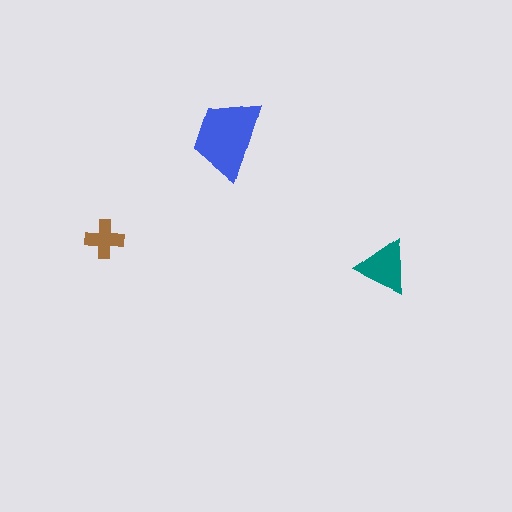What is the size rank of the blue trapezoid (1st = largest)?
1st.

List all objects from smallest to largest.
The brown cross, the teal triangle, the blue trapezoid.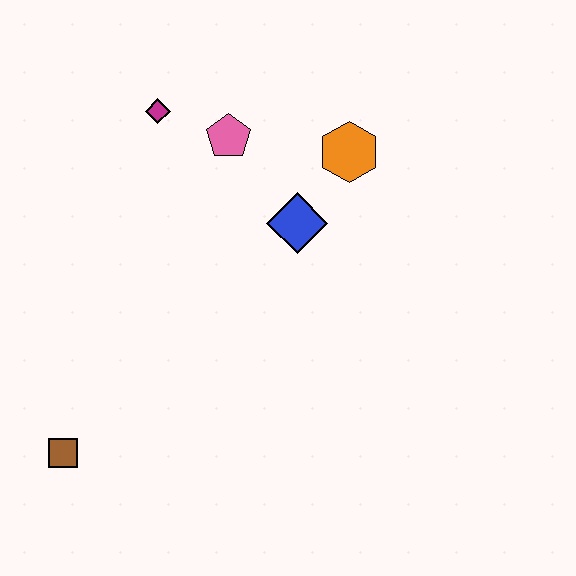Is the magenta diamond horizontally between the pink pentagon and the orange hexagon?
No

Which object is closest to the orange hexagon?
The blue diamond is closest to the orange hexagon.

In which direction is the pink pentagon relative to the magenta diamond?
The pink pentagon is to the right of the magenta diamond.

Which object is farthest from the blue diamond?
The brown square is farthest from the blue diamond.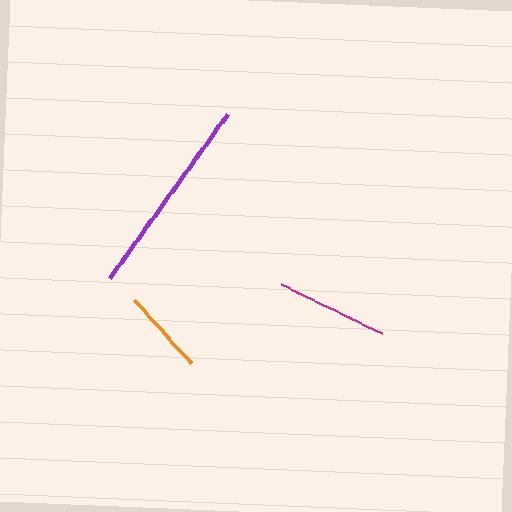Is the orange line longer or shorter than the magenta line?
The magenta line is longer than the orange line.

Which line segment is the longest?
The purple line is the longest at approximately 201 pixels.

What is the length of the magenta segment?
The magenta segment is approximately 112 pixels long.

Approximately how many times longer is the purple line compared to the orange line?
The purple line is approximately 2.3 times the length of the orange line.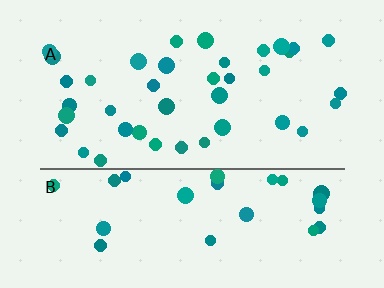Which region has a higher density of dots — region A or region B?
A (the top).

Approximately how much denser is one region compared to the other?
Approximately 1.3× — region A over region B.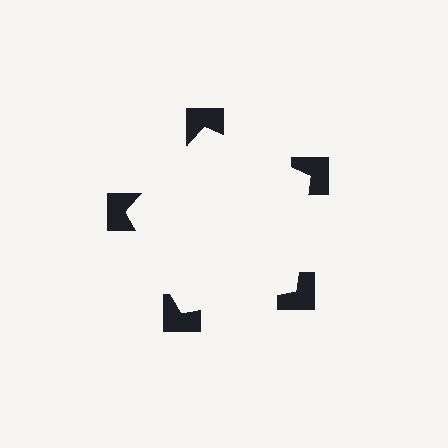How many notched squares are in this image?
There are 5 — one at each vertex of the illusory pentagon.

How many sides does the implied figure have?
5 sides.